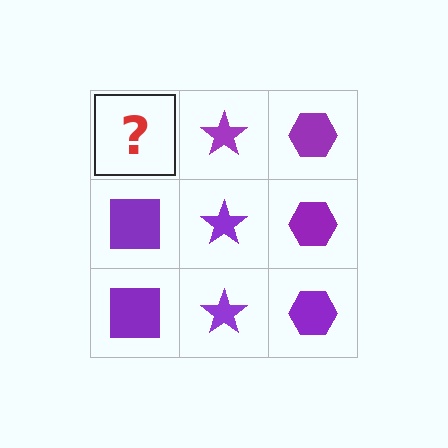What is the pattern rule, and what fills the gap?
The rule is that each column has a consistent shape. The gap should be filled with a purple square.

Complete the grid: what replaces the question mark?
The question mark should be replaced with a purple square.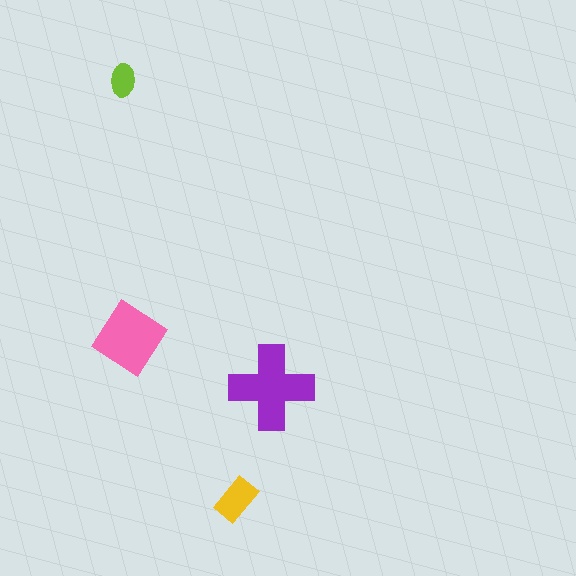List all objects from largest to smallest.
The purple cross, the pink diamond, the yellow rectangle, the lime ellipse.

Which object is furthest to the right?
The purple cross is rightmost.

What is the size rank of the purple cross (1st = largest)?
1st.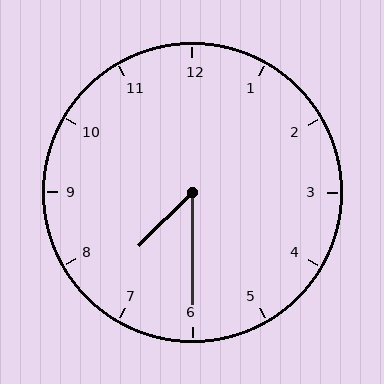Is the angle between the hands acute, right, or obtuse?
It is acute.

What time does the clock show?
7:30.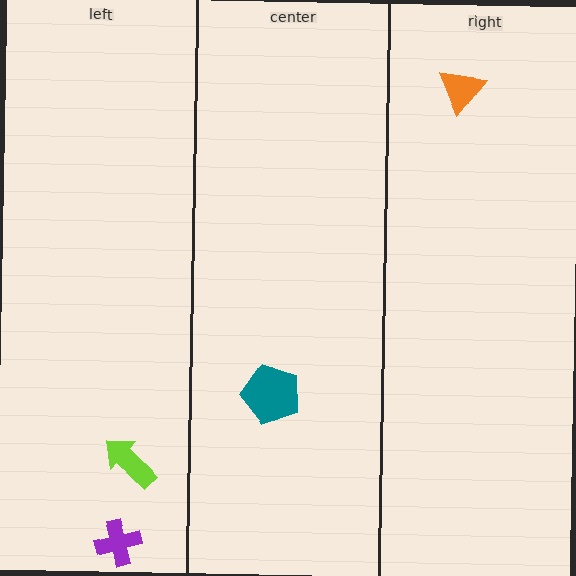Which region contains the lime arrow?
The left region.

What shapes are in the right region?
The orange triangle.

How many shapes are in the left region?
2.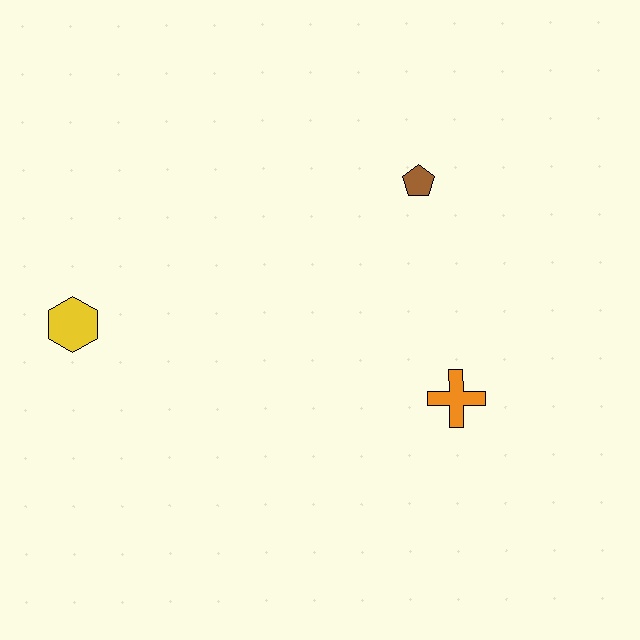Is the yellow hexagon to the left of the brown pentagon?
Yes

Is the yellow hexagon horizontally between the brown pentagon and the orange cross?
No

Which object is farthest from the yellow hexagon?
The orange cross is farthest from the yellow hexagon.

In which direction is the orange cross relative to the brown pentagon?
The orange cross is below the brown pentagon.